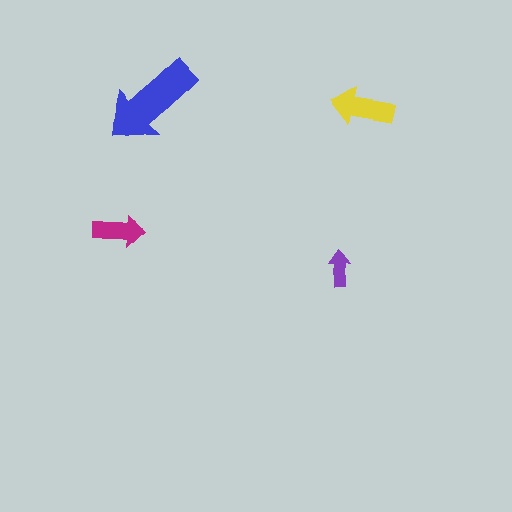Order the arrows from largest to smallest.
the blue one, the yellow one, the magenta one, the purple one.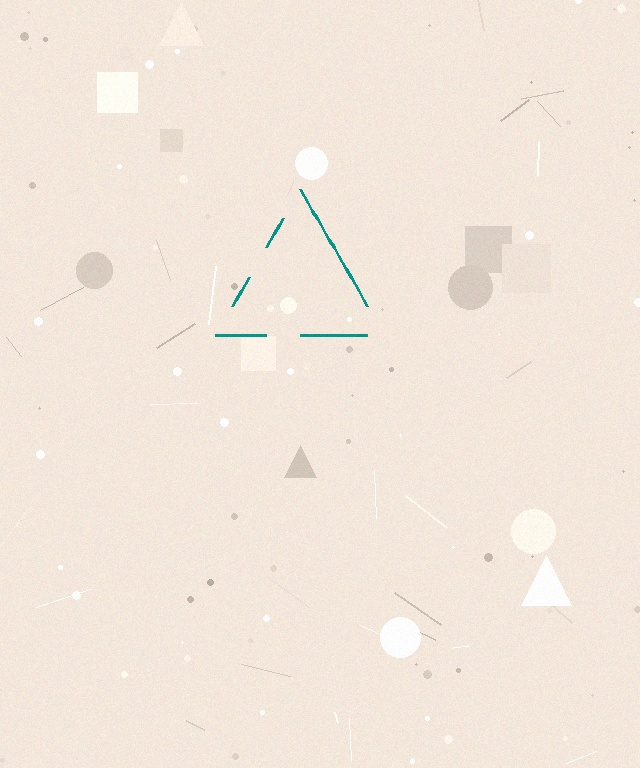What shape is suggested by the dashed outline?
The dashed outline suggests a triangle.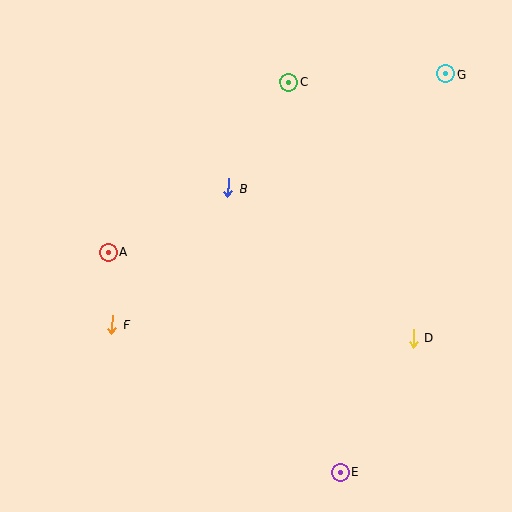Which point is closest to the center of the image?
Point B at (228, 188) is closest to the center.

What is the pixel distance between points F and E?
The distance between F and E is 272 pixels.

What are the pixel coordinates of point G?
Point G is at (446, 74).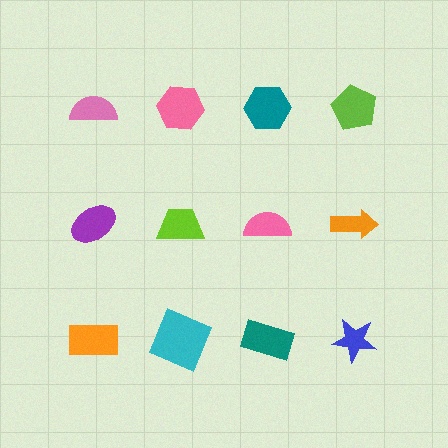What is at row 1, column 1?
A pink semicircle.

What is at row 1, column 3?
A teal hexagon.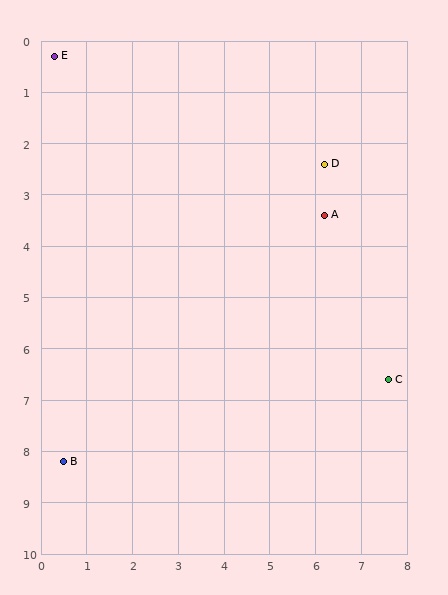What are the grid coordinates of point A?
Point A is at approximately (6.2, 3.4).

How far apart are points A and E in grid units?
Points A and E are about 6.7 grid units apart.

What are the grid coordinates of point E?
Point E is at approximately (0.3, 0.3).